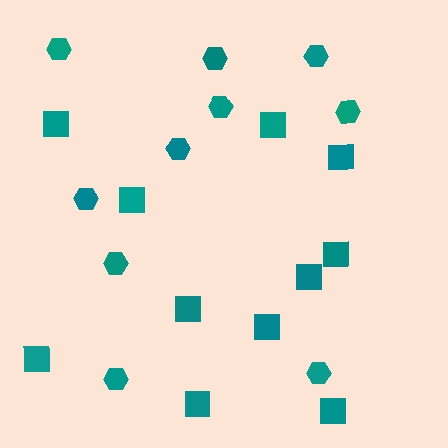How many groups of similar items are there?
There are 2 groups: one group of hexagons (10) and one group of squares (11).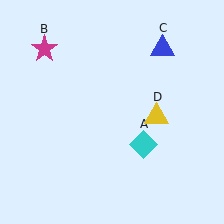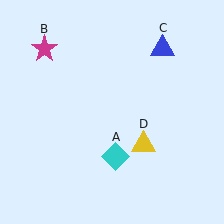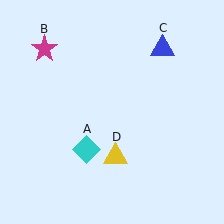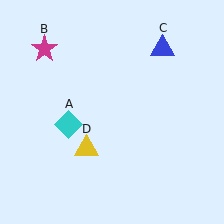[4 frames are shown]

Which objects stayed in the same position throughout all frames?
Magenta star (object B) and blue triangle (object C) remained stationary.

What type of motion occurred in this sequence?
The cyan diamond (object A), yellow triangle (object D) rotated clockwise around the center of the scene.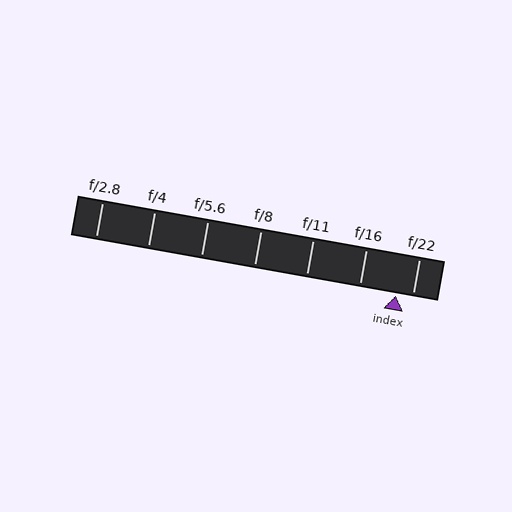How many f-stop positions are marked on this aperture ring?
There are 7 f-stop positions marked.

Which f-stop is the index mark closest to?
The index mark is closest to f/22.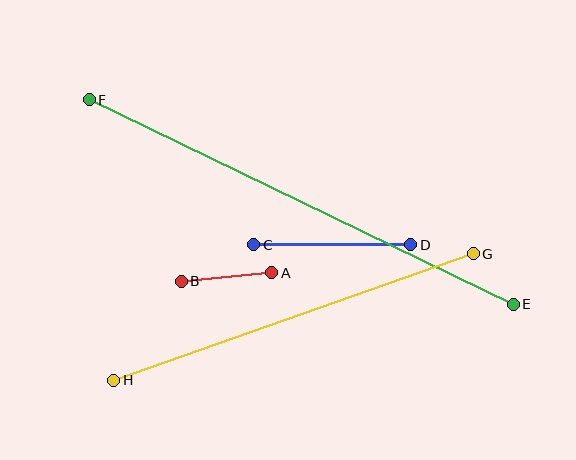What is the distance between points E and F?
The distance is approximately 471 pixels.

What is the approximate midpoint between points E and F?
The midpoint is at approximately (301, 202) pixels.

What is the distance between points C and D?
The distance is approximately 157 pixels.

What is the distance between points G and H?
The distance is approximately 381 pixels.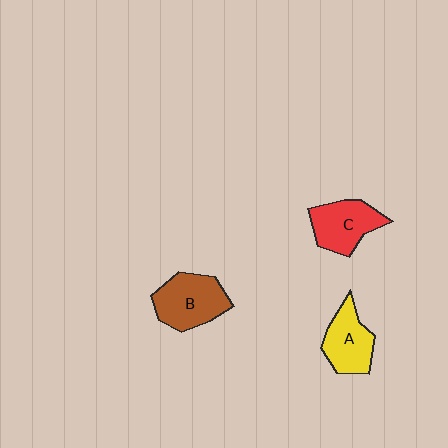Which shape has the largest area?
Shape B (brown).